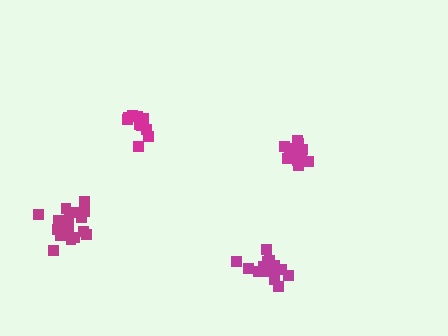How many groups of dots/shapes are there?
There are 4 groups.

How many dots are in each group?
Group 1: 14 dots, Group 2: 16 dots, Group 3: 12 dots, Group 4: 18 dots (60 total).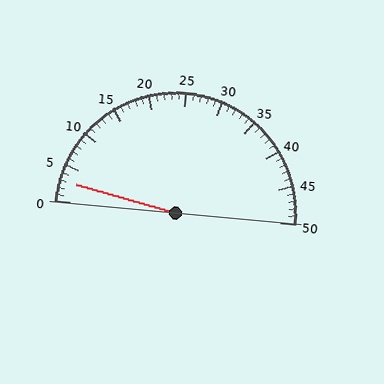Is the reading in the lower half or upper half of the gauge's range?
The reading is in the lower half of the range (0 to 50).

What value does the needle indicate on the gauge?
The needle indicates approximately 3.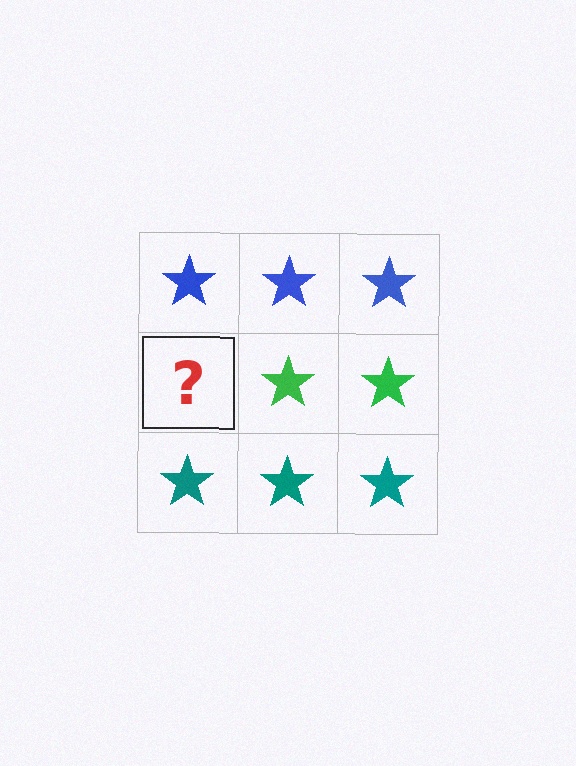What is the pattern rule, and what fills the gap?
The rule is that each row has a consistent color. The gap should be filled with a green star.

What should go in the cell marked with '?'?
The missing cell should contain a green star.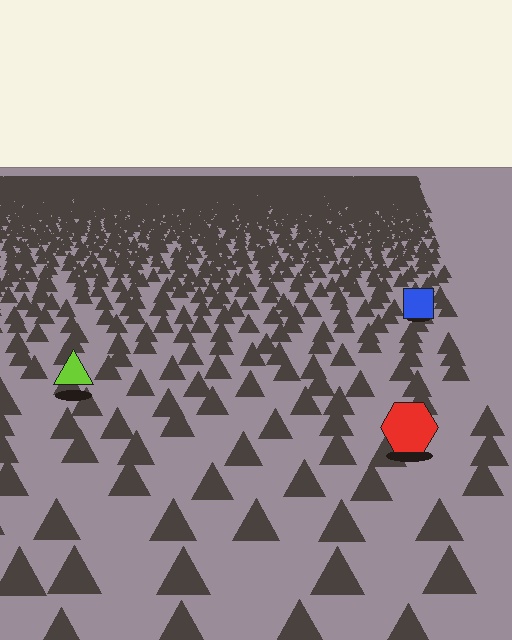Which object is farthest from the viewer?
The blue square is farthest from the viewer. It appears smaller and the ground texture around it is denser.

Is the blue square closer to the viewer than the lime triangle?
No. The lime triangle is closer — you can tell from the texture gradient: the ground texture is coarser near it.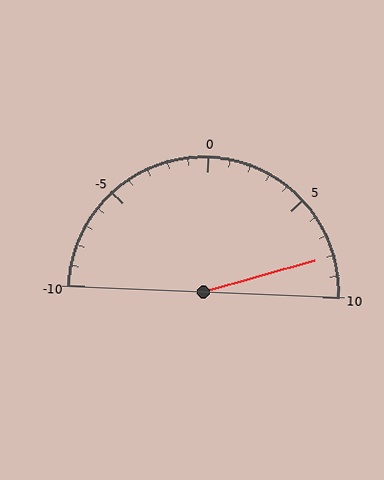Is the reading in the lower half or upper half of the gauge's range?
The reading is in the upper half of the range (-10 to 10).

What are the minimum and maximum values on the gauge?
The gauge ranges from -10 to 10.